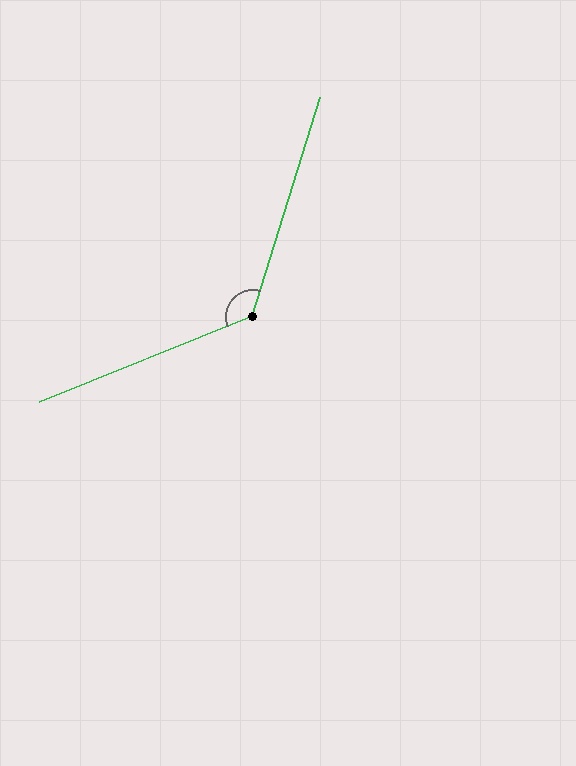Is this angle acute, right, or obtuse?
It is obtuse.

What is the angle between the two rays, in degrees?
Approximately 129 degrees.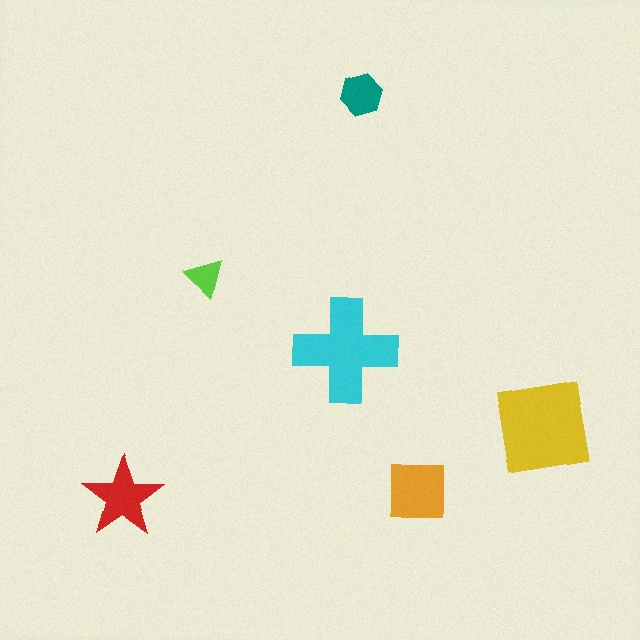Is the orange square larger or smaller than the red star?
Larger.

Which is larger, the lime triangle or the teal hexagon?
The teal hexagon.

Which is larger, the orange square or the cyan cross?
The cyan cross.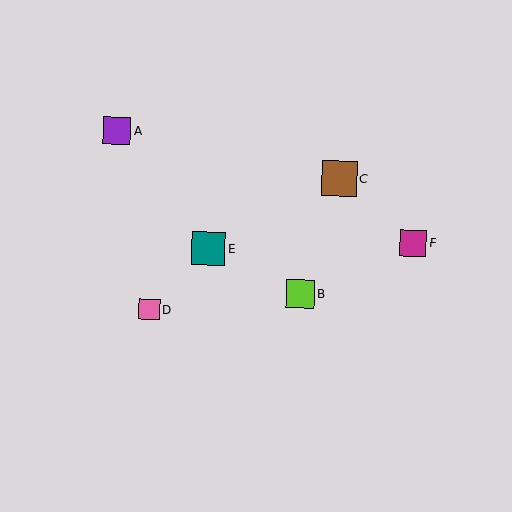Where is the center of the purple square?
The center of the purple square is at (117, 130).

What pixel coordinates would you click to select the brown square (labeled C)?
Click at (339, 179) to select the brown square C.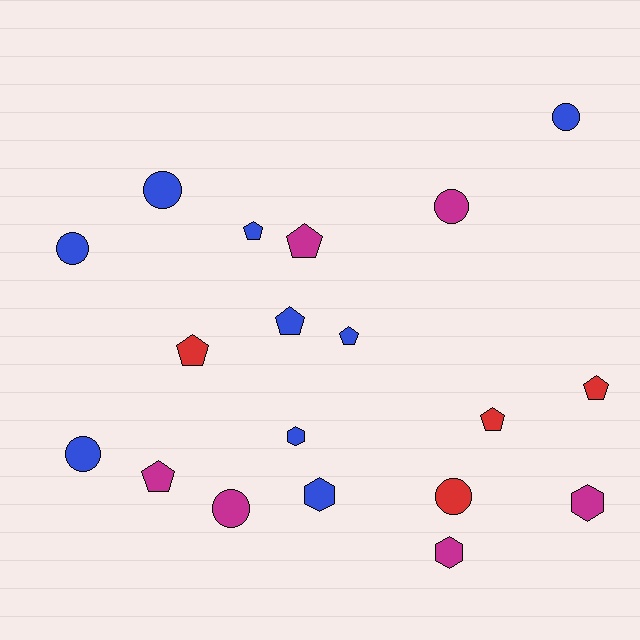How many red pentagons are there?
There are 3 red pentagons.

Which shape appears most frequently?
Pentagon, with 8 objects.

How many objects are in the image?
There are 19 objects.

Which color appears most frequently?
Blue, with 9 objects.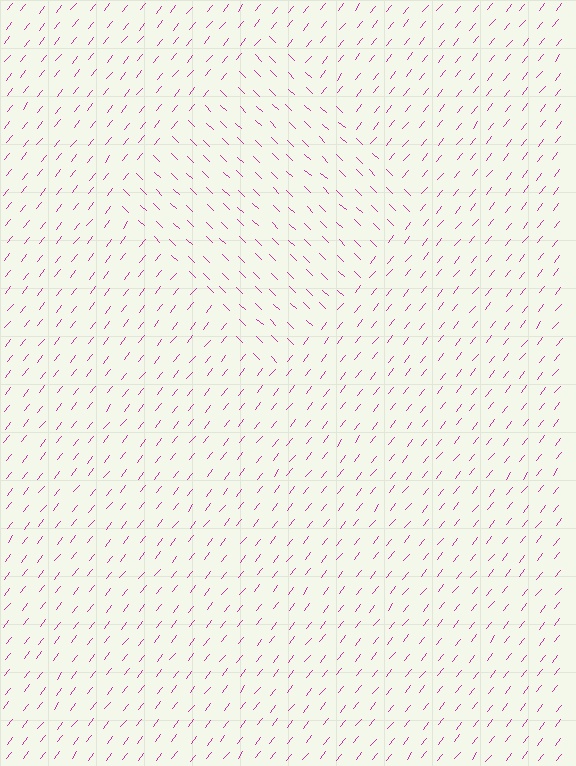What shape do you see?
I see a diamond.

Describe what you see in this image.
The image is filled with small magenta line segments. A diamond region in the image has lines oriented differently from the surrounding lines, creating a visible texture boundary.